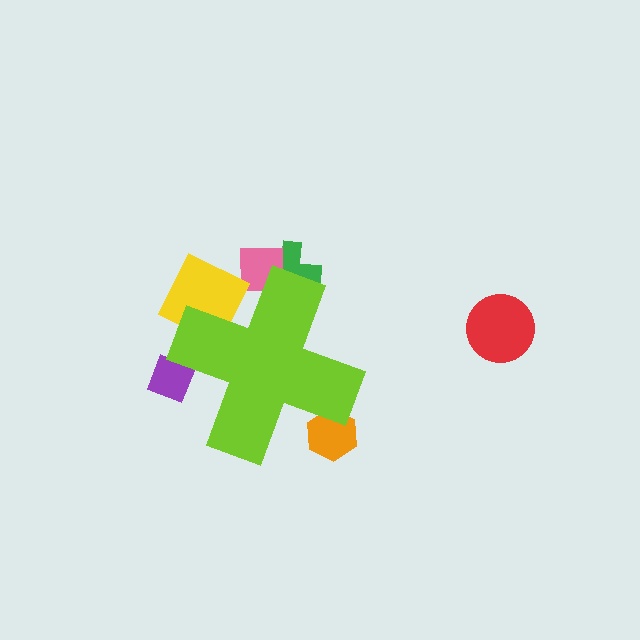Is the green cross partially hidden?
Yes, the green cross is partially hidden behind the lime cross.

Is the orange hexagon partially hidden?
Yes, the orange hexagon is partially hidden behind the lime cross.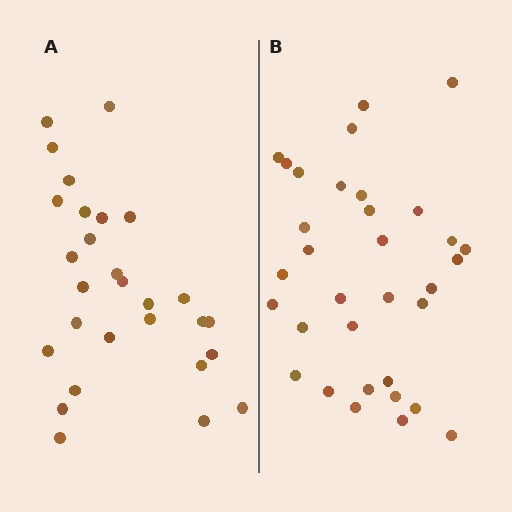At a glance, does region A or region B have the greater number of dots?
Region B (the right region) has more dots.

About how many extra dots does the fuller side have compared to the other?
Region B has about 5 more dots than region A.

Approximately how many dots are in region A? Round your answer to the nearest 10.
About 30 dots. (The exact count is 28, which rounds to 30.)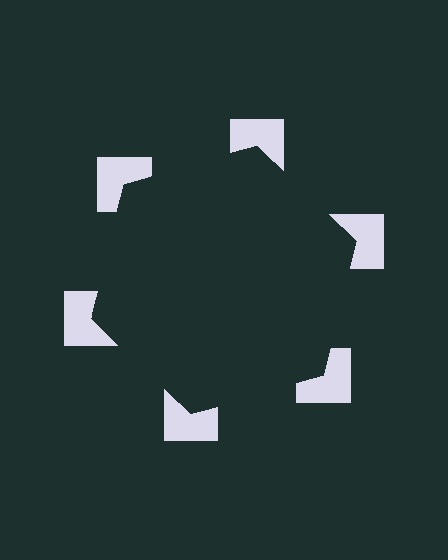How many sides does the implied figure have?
6 sides.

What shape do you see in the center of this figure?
An illusory hexagon — its edges are inferred from the aligned wedge cuts in the notched squares, not physically drawn.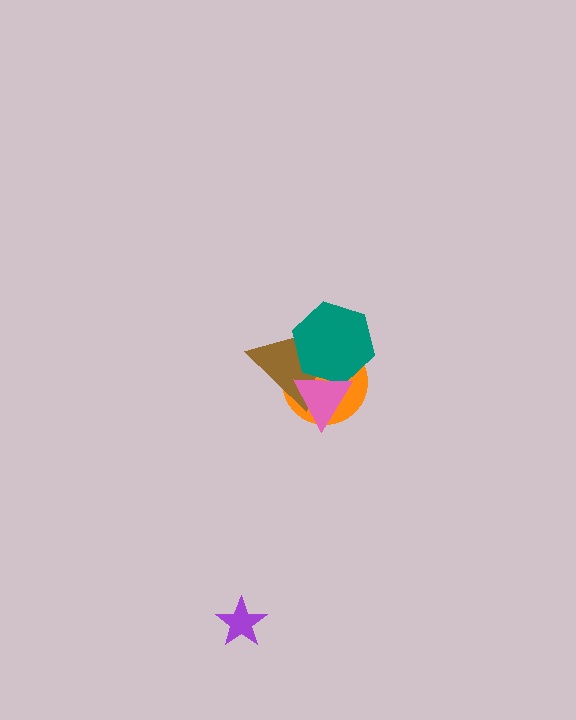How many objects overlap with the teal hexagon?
3 objects overlap with the teal hexagon.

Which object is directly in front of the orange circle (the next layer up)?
The brown triangle is directly in front of the orange circle.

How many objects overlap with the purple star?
0 objects overlap with the purple star.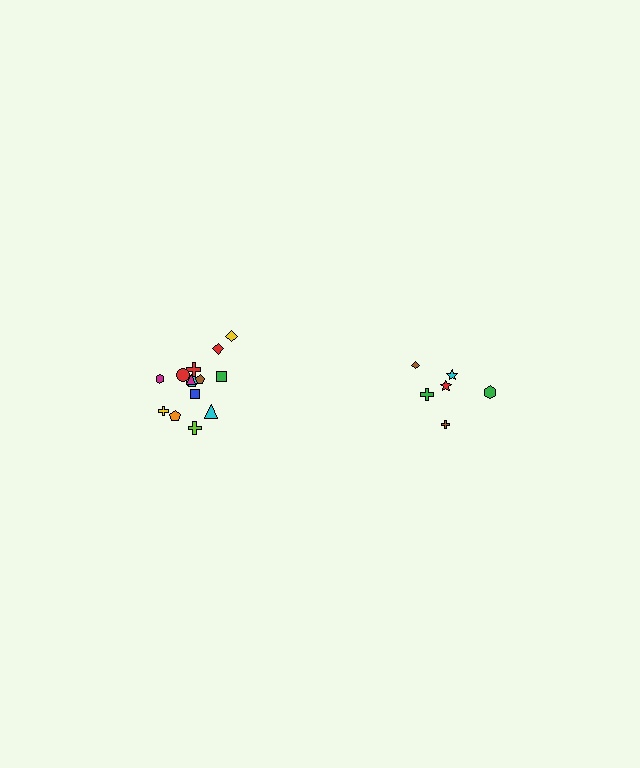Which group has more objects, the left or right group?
The left group.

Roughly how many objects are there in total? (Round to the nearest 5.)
Roughly 20 objects in total.